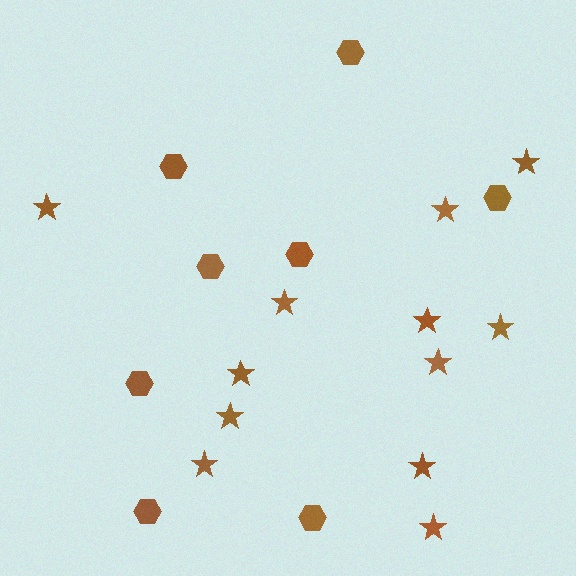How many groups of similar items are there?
There are 2 groups: one group of hexagons (8) and one group of stars (12).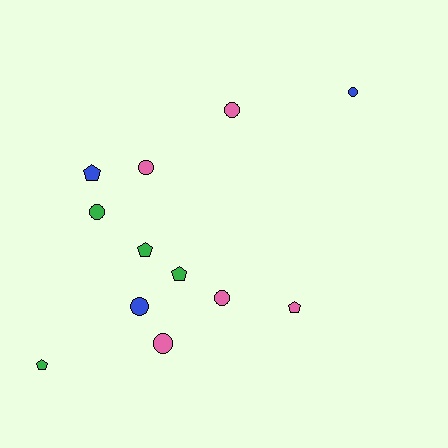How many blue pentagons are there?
There is 1 blue pentagon.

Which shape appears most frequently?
Circle, with 7 objects.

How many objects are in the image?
There are 12 objects.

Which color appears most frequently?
Pink, with 5 objects.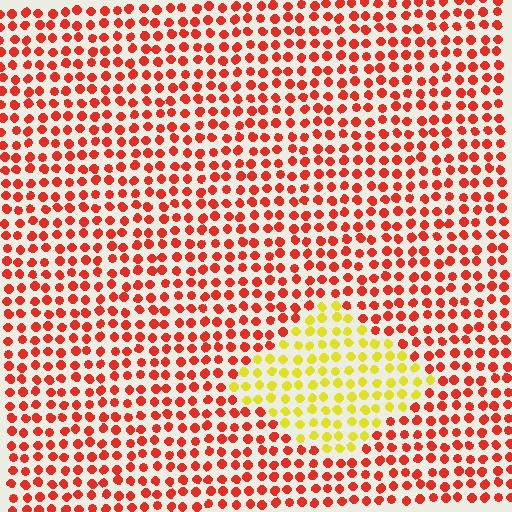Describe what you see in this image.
The image is filled with small red elements in a uniform arrangement. A diamond-shaped region is visible where the elements are tinted to a slightly different hue, forming a subtle color boundary.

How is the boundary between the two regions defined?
The boundary is defined purely by a slight shift in hue (about 58 degrees). Spacing, size, and orientation are identical on both sides.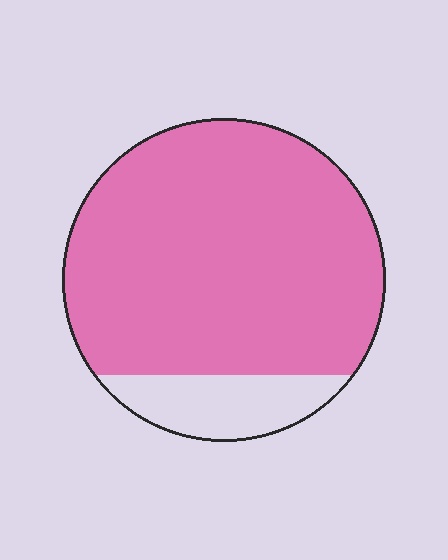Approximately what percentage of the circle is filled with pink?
Approximately 85%.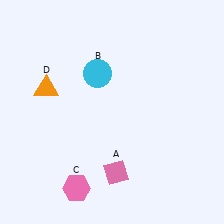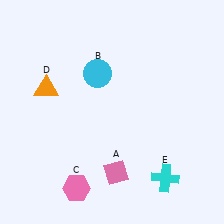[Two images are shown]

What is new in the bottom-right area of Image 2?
A cyan cross (E) was added in the bottom-right area of Image 2.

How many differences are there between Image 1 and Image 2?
There is 1 difference between the two images.